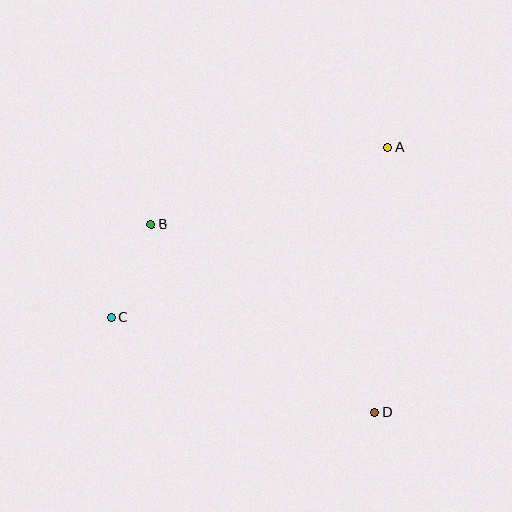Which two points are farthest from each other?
Points A and C are farthest from each other.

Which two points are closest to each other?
Points B and C are closest to each other.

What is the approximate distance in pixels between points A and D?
The distance between A and D is approximately 266 pixels.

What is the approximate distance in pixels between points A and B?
The distance between A and B is approximately 249 pixels.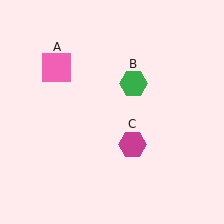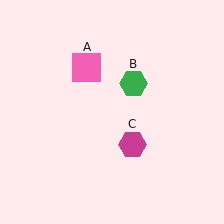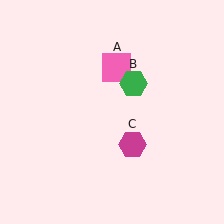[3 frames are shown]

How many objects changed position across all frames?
1 object changed position: pink square (object A).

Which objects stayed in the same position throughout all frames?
Green hexagon (object B) and magenta hexagon (object C) remained stationary.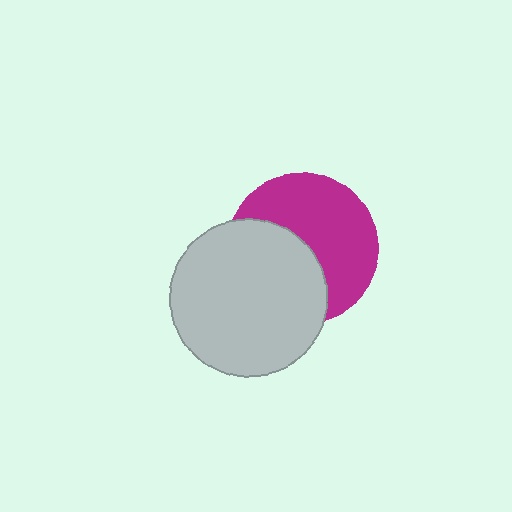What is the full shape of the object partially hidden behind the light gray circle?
The partially hidden object is a magenta circle.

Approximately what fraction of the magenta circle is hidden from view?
Roughly 44% of the magenta circle is hidden behind the light gray circle.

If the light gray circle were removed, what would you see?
You would see the complete magenta circle.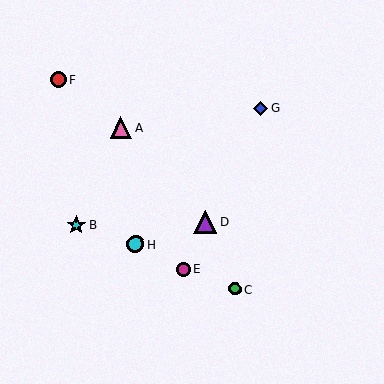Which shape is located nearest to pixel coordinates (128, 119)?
The pink triangle (labeled A) at (121, 128) is nearest to that location.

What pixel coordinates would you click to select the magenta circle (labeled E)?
Click at (184, 269) to select the magenta circle E.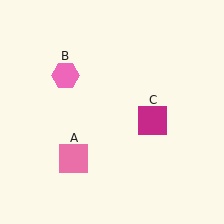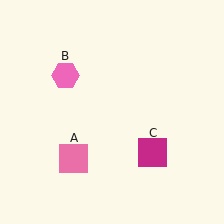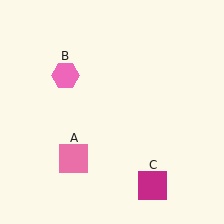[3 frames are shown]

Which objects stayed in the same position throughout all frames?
Pink square (object A) and pink hexagon (object B) remained stationary.